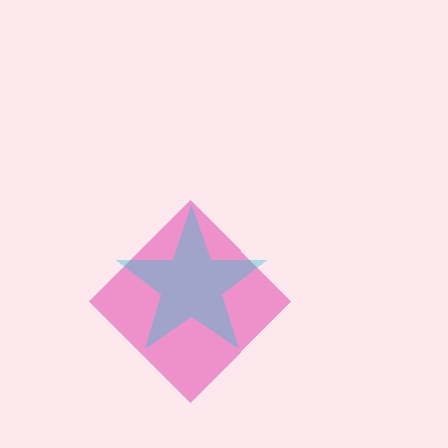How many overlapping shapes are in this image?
There are 2 overlapping shapes in the image.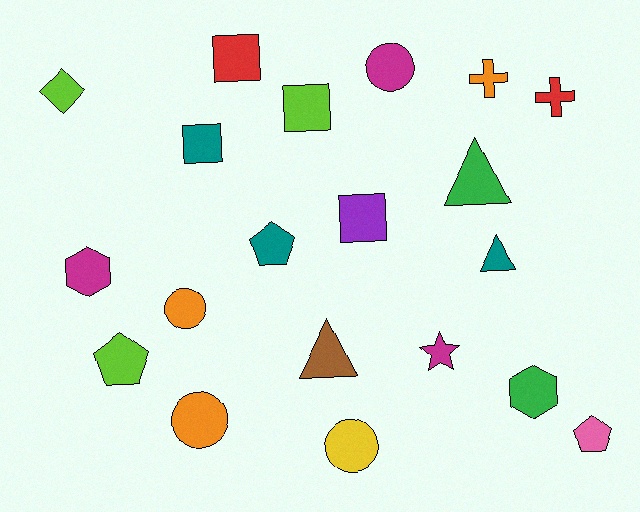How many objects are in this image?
There are 20 objects.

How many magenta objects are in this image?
There are 3 magenta objects.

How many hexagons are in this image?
There are 2 hexagons.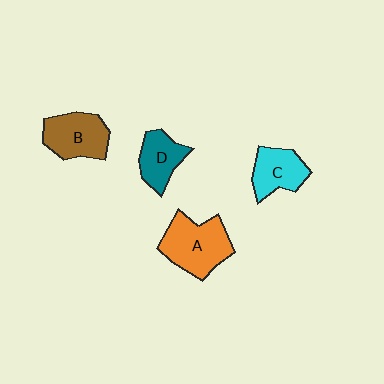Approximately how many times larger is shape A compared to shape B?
Approximately 1.2 times.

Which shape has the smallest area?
Shape D (teal).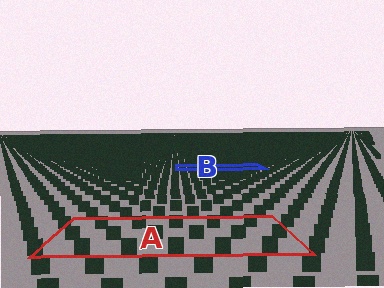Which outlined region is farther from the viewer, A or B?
Region B is farther from the viewer — the texture elements inside it appear smaller and more densely packed.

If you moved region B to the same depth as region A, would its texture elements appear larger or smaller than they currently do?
They would appear larger. At a closer depth, the same texture elements are projected at a bigger on-screen size.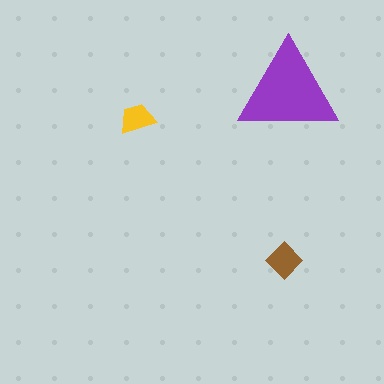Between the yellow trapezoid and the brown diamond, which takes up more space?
The brown diamond.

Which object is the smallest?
The yellow trapezoid.